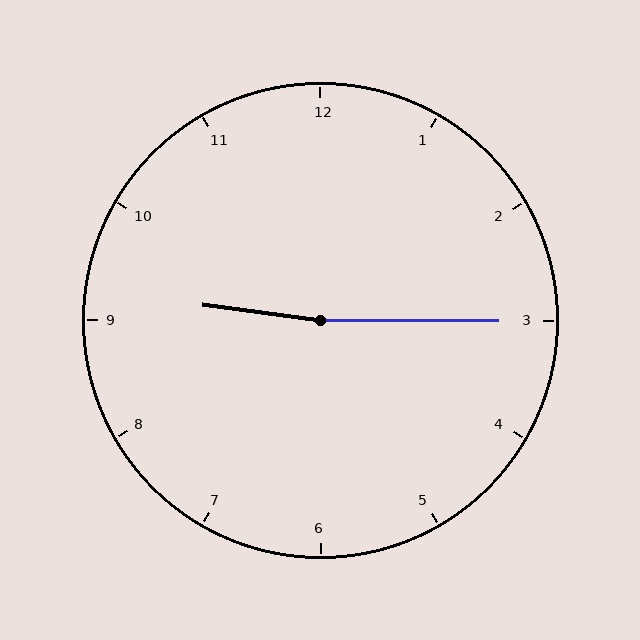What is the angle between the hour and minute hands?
Approximately 172 degrees.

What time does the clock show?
9:15.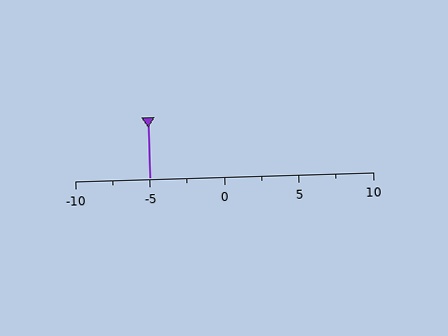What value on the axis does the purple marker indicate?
The marker indicates approximately -5.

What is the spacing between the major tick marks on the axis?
The major ticks are spaced 5 apart.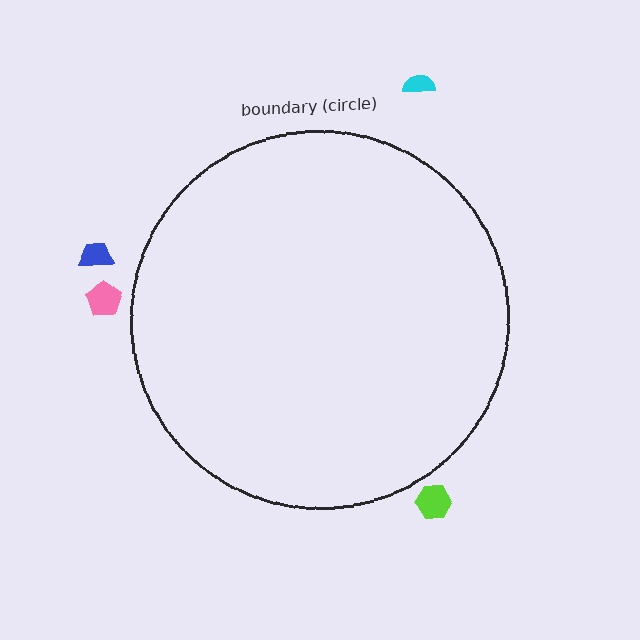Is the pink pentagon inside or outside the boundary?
Outside.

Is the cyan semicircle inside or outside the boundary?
Outside.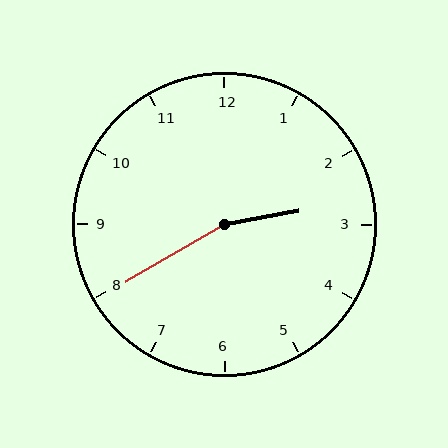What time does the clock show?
2:40.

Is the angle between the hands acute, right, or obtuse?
It is obtuse.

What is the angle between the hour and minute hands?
Approximately 160 degrees.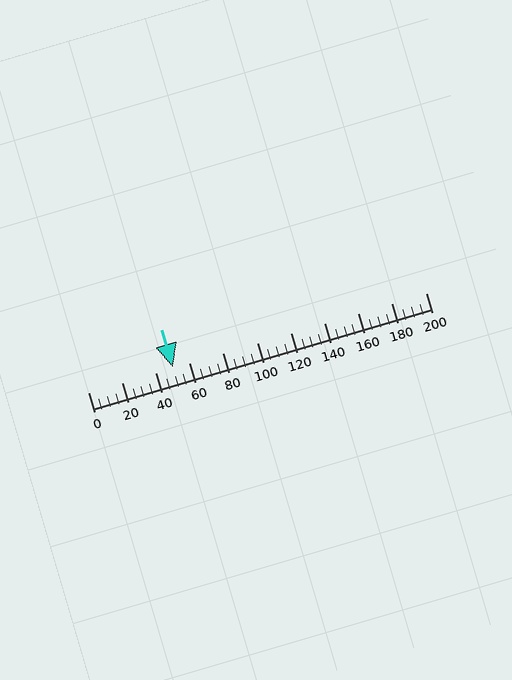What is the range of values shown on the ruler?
The ruler shows values from 0 to 200.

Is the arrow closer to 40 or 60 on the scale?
The arrow is closer to 60.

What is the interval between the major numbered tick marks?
The major tick marks are spaced 20 units apart.